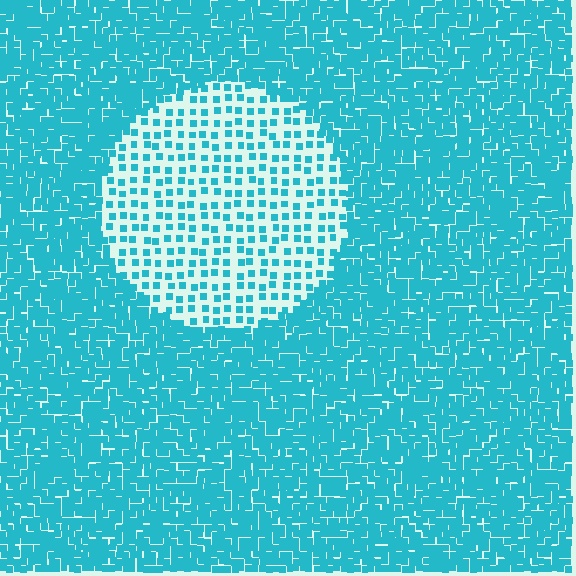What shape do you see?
I see a circle.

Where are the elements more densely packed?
The elements are more densely packed outside the circle boundary.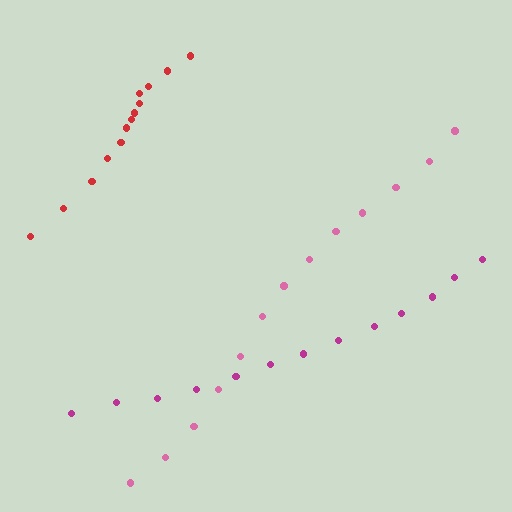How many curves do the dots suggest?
There are 3 distinct paths.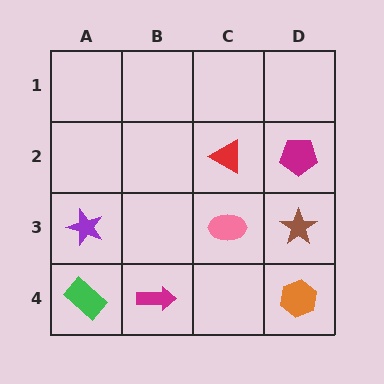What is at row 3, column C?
A pink ellipse.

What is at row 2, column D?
A magenta pentagon.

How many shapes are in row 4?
3 shapes.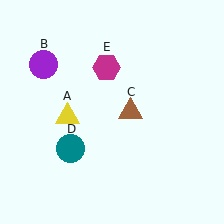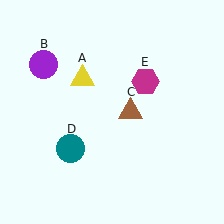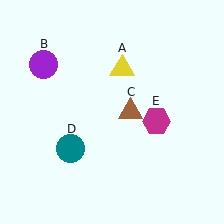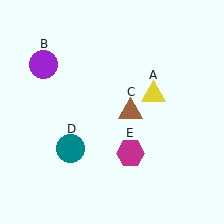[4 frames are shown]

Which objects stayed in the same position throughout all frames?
Purple circle (object B) and brown triangle (object C) and teal circle (object D) remained stationary.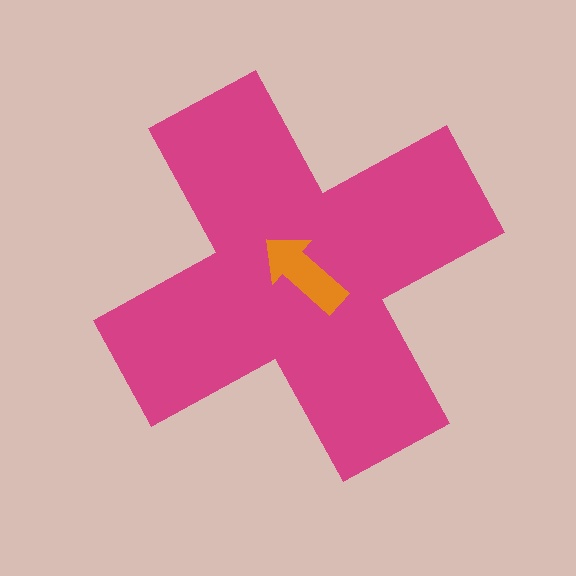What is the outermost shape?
The magenta cross.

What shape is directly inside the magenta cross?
The orange arrow.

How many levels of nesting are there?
2.